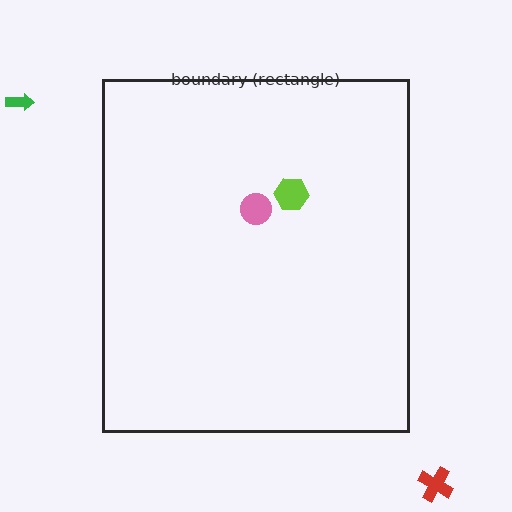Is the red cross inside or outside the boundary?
Outside.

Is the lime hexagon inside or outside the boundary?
Inside.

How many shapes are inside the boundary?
2 inside, 2 outside.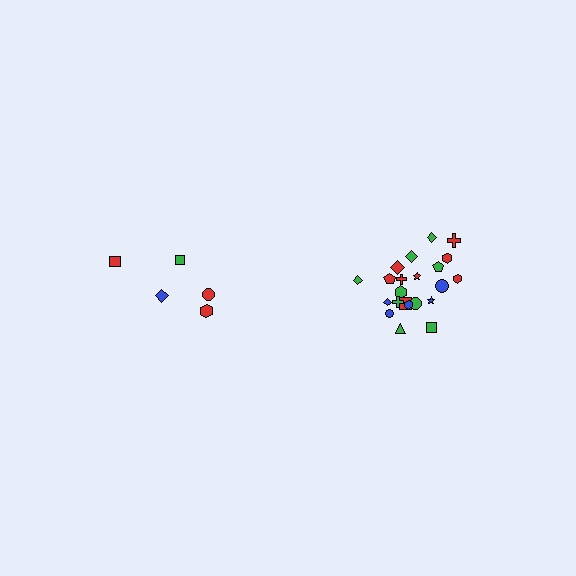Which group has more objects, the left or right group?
The right group.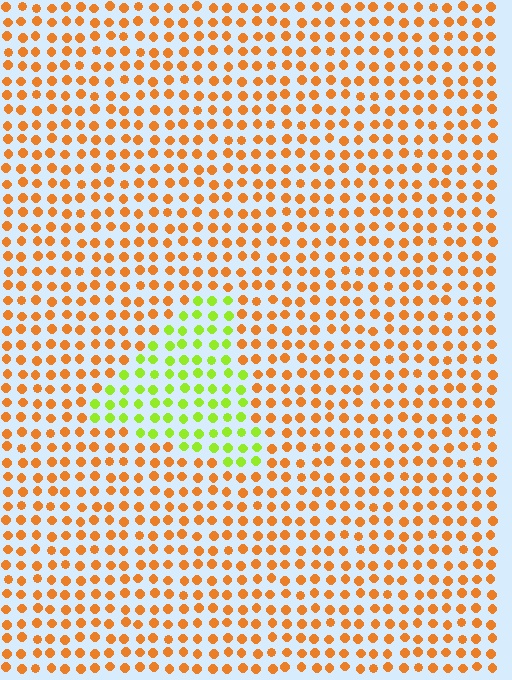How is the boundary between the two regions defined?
The boundary is defined purely by a slight shift in hue (about 60 degrees). Spacing, size, and orientation are identical on both sides.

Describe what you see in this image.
The image is filled with small orange elements in a uniform arrangement. A triangle-shaped region is visible where the elements are tinted to a slightly different hue, forming a subtle color boundary.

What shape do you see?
I see a triangle.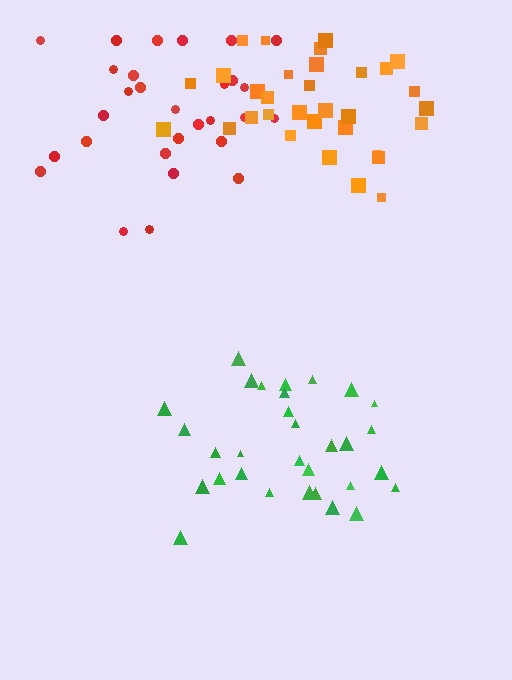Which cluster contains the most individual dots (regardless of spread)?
Orange (33).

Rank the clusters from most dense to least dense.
orange, green, red.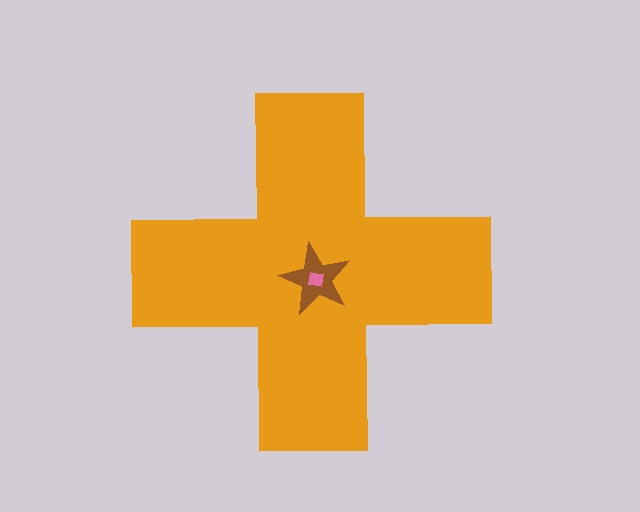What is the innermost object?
The pink square.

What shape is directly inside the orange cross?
The brown star.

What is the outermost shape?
The orange cross.